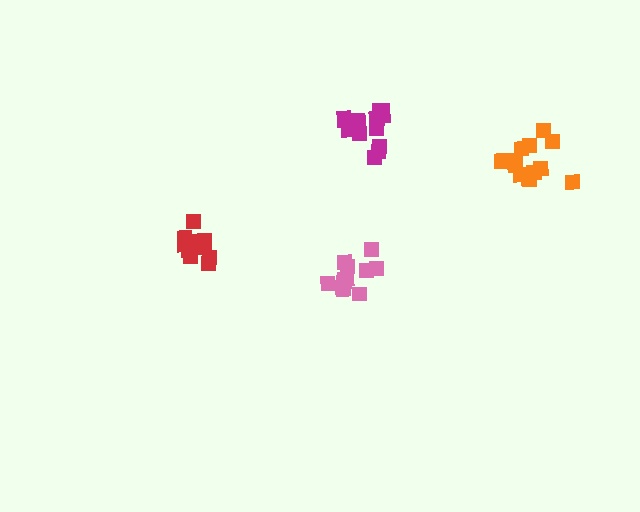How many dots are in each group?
Group 1: 14 dots, Group 2: 14 dots, Group 3: 12 dots, Group 4: 11 dots (51 total).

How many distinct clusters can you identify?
There are 4 distinct clusters.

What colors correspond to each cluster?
The clusters are colored: orange, magenta, pink, red.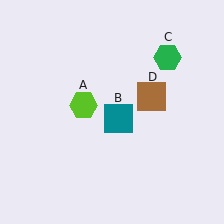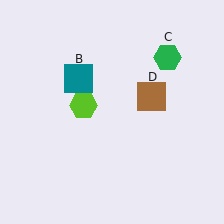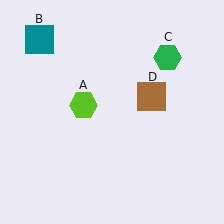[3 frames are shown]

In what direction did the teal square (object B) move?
The teal square (object B) moved up and to the left.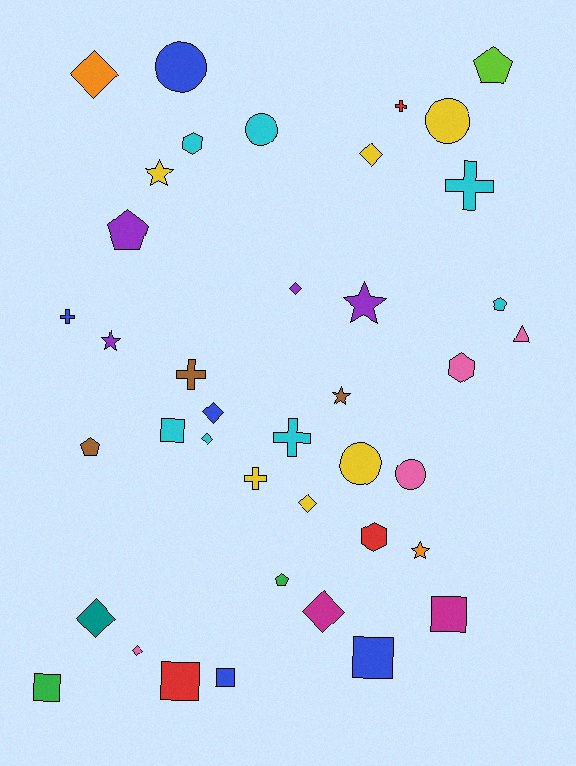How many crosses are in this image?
There are 6 crosses.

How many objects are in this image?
There are 40 objects.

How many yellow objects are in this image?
There are 6 yellow objects.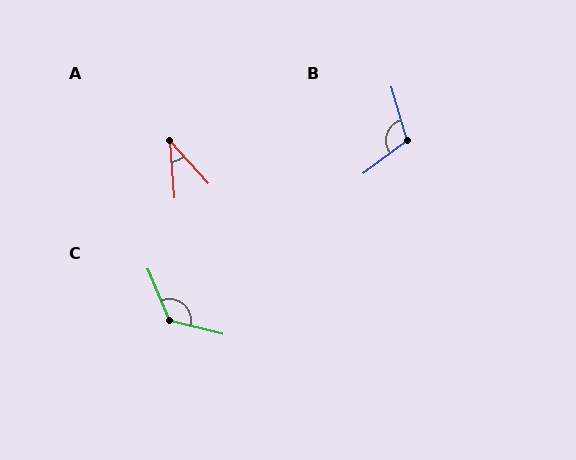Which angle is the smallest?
A, at approximately 38 degrees.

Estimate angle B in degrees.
Approximately 111 degrees.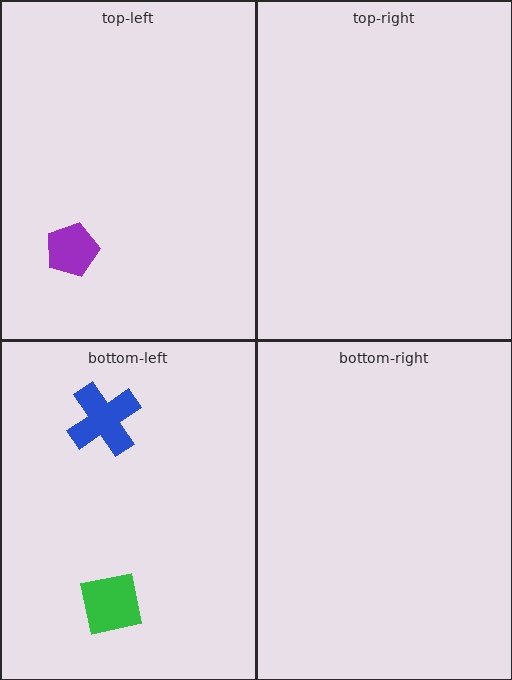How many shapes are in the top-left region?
1.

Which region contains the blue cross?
The bottom-left region.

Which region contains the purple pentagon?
The top-left region.